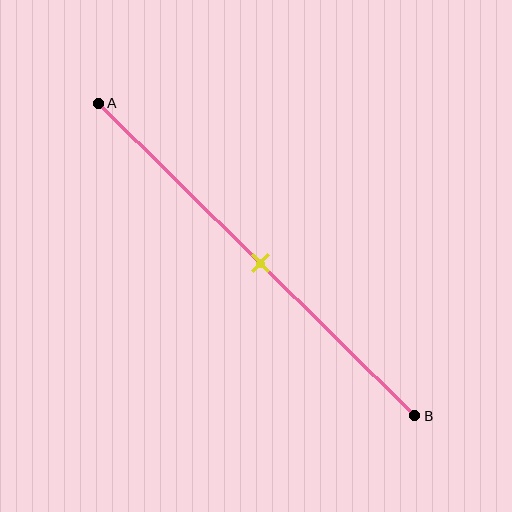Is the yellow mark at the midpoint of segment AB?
Yes, the mark is approximately at the midpoint.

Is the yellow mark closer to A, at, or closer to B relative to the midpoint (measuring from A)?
The yellow mark is approximately at the midpoint of segment AB.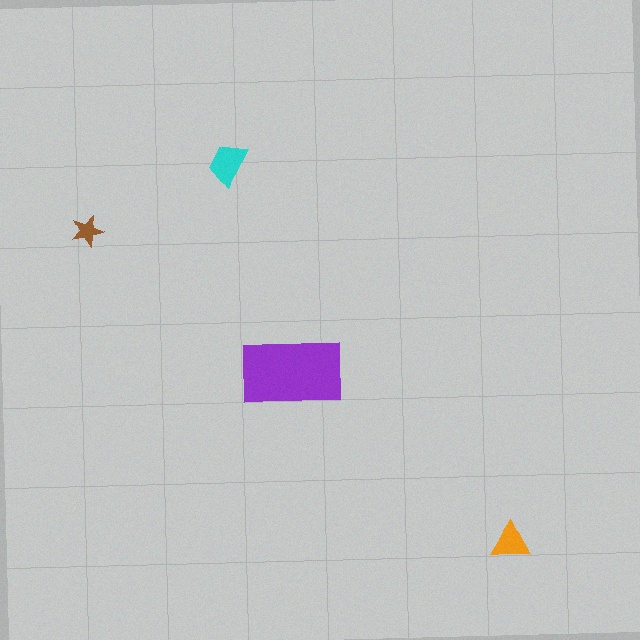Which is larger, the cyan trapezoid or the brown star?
The cyan trapezoid.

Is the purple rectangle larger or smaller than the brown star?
Larger.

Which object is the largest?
The purple rectangle.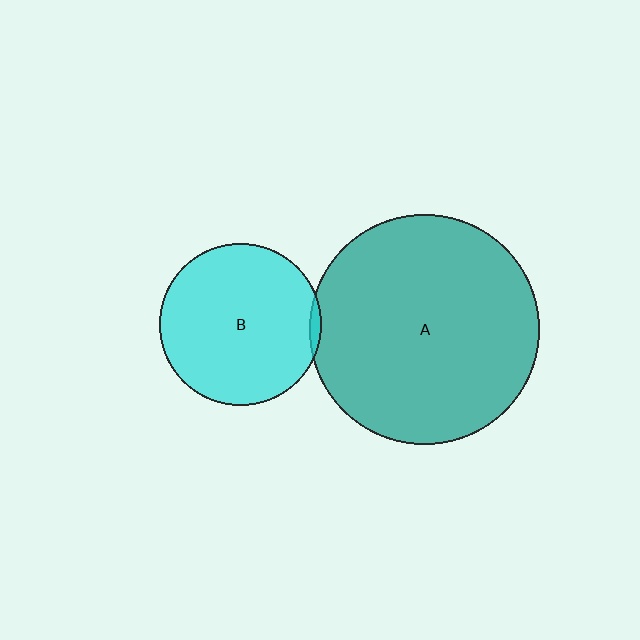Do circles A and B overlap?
Yes.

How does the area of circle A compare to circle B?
Approximately 2.0 times.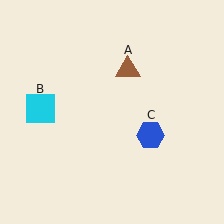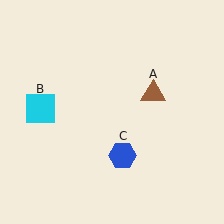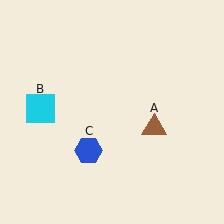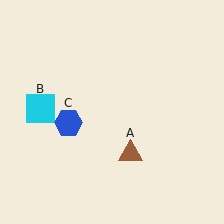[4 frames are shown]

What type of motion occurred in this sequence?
The brown triangle (object A), blue hexagon (object C) rotated clockwise around the center of the scene.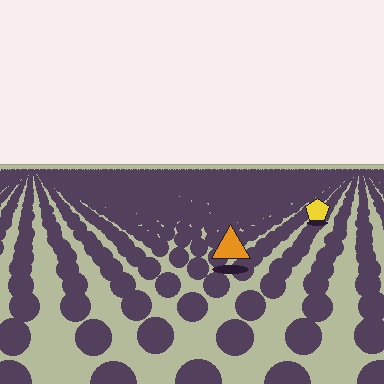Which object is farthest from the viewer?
The yellow pentagon is farthest from the viewer. It appears smaller and the ground texture around it is denser.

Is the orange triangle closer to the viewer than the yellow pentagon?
Yes. The orange triangle is closer — you can tell from the texture gradient: the ground texture is coarser near it.